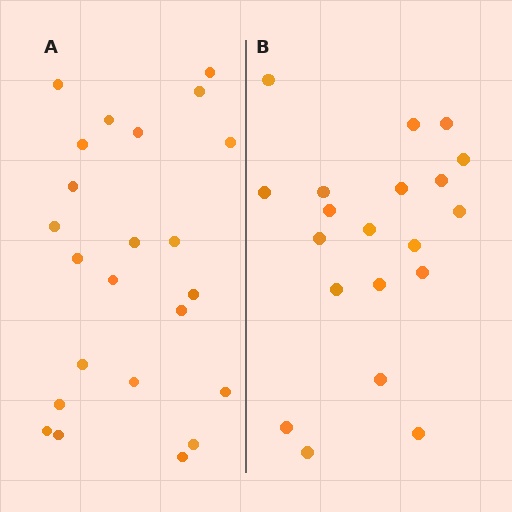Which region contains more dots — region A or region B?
Region A (the left region) has more dots.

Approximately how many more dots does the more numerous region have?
Region A has just a few more — roughly 2 or 3 more dots than region B.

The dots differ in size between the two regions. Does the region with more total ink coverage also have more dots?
No. Region B has more total ink coverage because its dots are larger, but region A actually contains more individual dots. Total area can be misleading — the number of items is what matters here.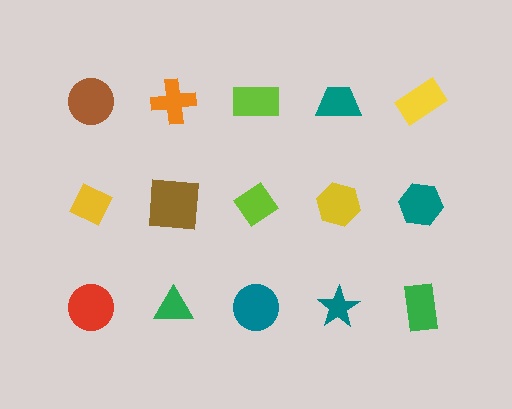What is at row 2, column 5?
A teal hexagon.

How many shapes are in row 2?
5 shapes.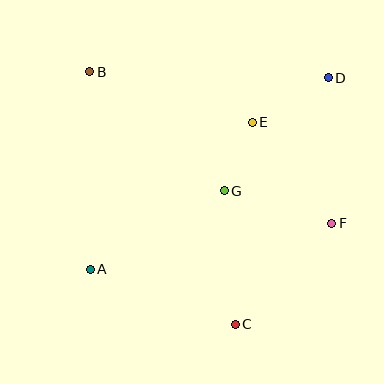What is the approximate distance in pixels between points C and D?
The distance between C and D is approximately 263 pixels.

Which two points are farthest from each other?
Points A and D are farthest from each other.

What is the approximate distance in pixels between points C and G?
The distance between C and G is approximately 134 pixels.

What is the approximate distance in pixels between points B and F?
The distance between B and F is approximately 286 pixels.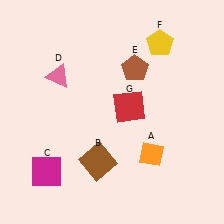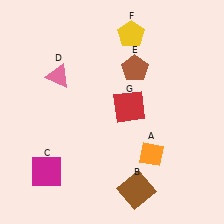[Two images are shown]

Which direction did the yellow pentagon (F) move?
The yellow pentagon (F) moved left.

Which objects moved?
The objects that moved are: the brown square (B), the yellow pentagon (F).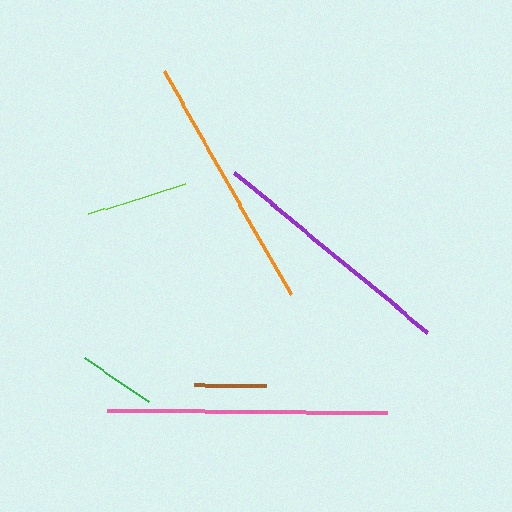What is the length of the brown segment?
The brown segment is approximately 72 pixels long.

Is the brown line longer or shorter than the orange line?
The orange line is longer than the brown line.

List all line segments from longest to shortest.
From longest to shortest: pink, orange, purple, lime, green, brown.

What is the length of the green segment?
The green segment is approximately 77 pixels long.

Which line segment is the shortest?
The brown line is the shortest at approximately 72 pixels.